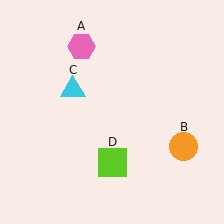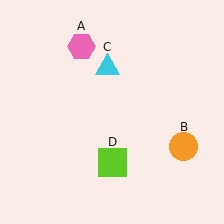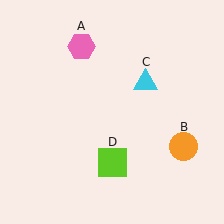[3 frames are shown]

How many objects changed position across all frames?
1 object changed position: cyan triangle (object C).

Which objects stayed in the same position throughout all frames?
Pink hexagon (object A) and orange circle (object B) and lime square (object D) remained stationary.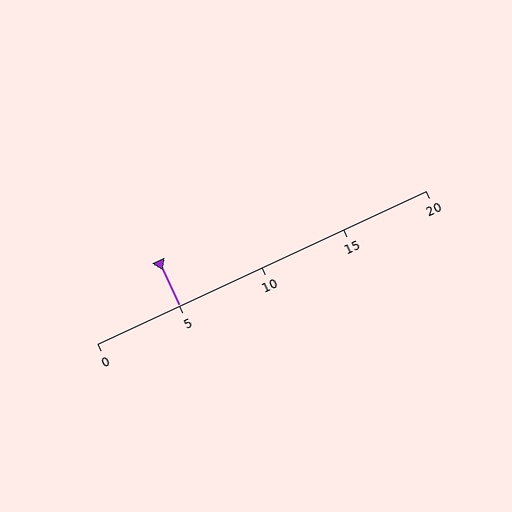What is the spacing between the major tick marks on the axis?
The major ticks are spaced 5 apart.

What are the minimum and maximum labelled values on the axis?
The axis runs from 0 to 20.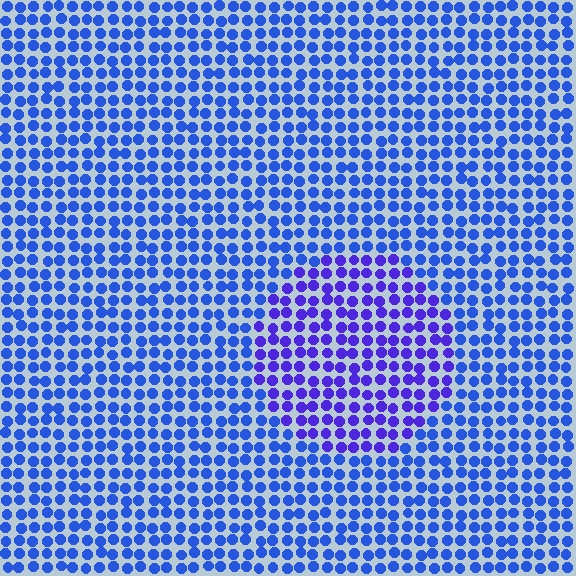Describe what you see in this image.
The image is filled with small blue elements in a uniform arrangement. A circle-shaped region is visible where the elements are tinted to a slightly different hue, forming a subtle color boundary.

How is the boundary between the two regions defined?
The boundary is defined purely by a slight shift in hue (about 28 degrees). Spacing, size, and orientation are identical on both sides.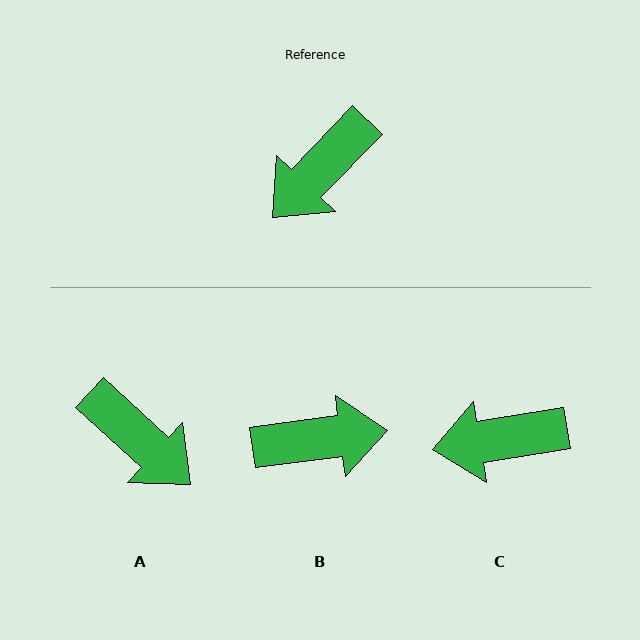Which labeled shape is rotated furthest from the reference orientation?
B, about 141 degrees away.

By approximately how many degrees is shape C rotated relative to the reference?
Approximately 37 degrees clockwise.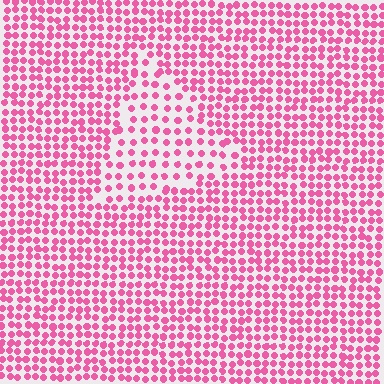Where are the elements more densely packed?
The elements are more densely packed outside the triangle boundary.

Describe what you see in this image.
The image contains small pink elements arranged at two different densities. A triangle-shaped region is visible where the elements are less densely packed than the surrounding area.